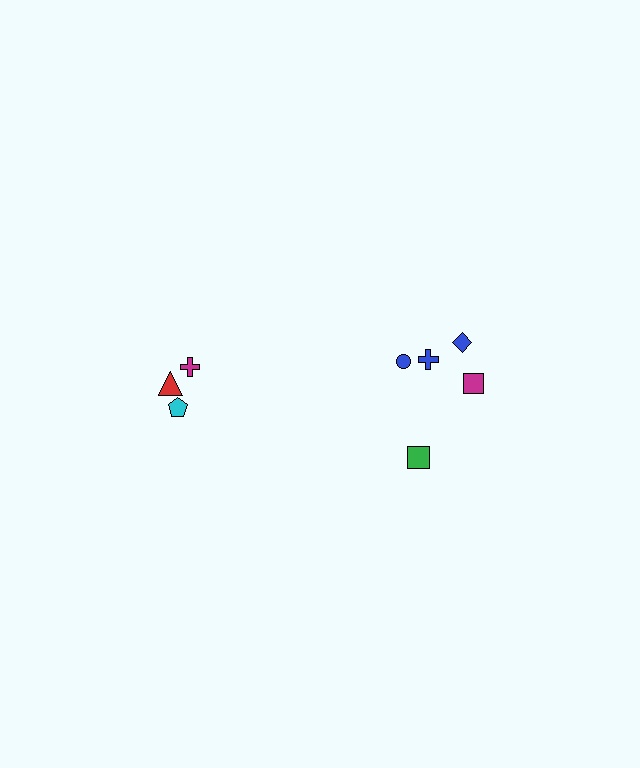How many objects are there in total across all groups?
There are 8 objects.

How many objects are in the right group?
There are 5 objects.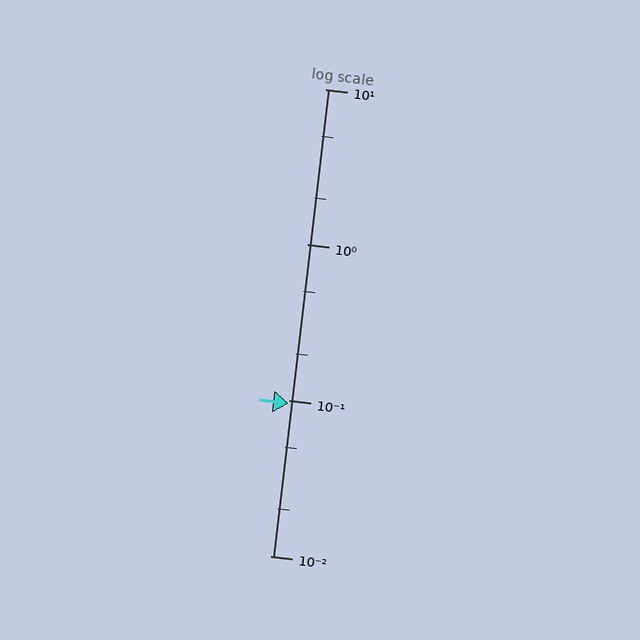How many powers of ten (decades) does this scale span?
The scale spans 3 decades, from 0.01 to 10.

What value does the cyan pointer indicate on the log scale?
The pointer indicates approximately 0.096.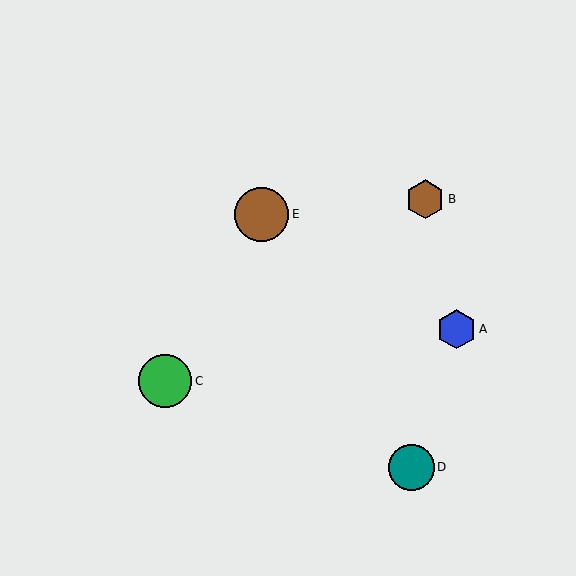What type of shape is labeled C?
Shape C is a green circle.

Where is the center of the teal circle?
The center of the teal circle is at (412, 467).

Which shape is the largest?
The brown circle (labeled E) is the largest.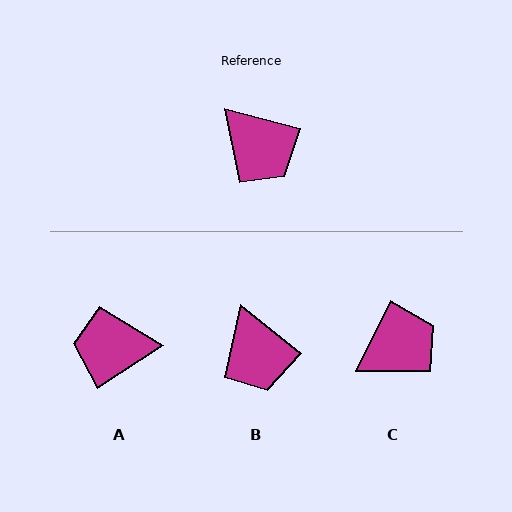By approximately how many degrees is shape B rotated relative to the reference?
Approximately 24 degrees clockwise.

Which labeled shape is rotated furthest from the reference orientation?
A, about 133 degrees away.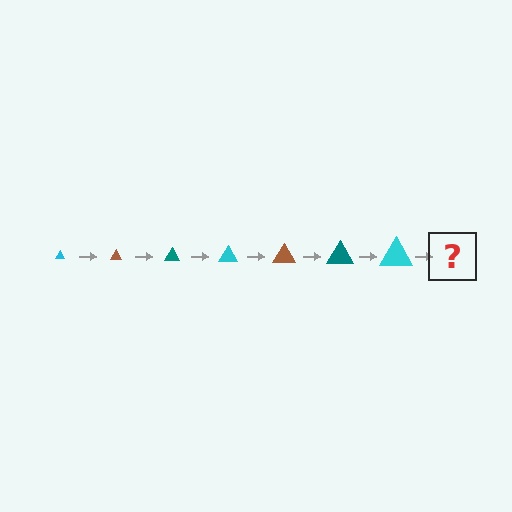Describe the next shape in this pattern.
It should be a brown triangle, larger than the previous one.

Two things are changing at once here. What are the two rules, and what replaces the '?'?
The two rules are that the triangle grows larger each step and the color cycles through cyan, brown, and teal. The '?' should be a brown triangle, larger than the previous one.